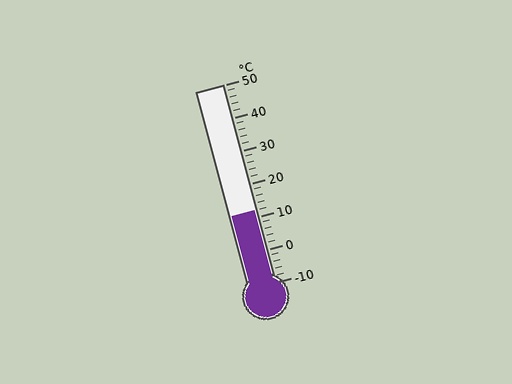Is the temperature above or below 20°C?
The temperature is below 20°C.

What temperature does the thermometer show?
The thermometer shows approximately 12°C.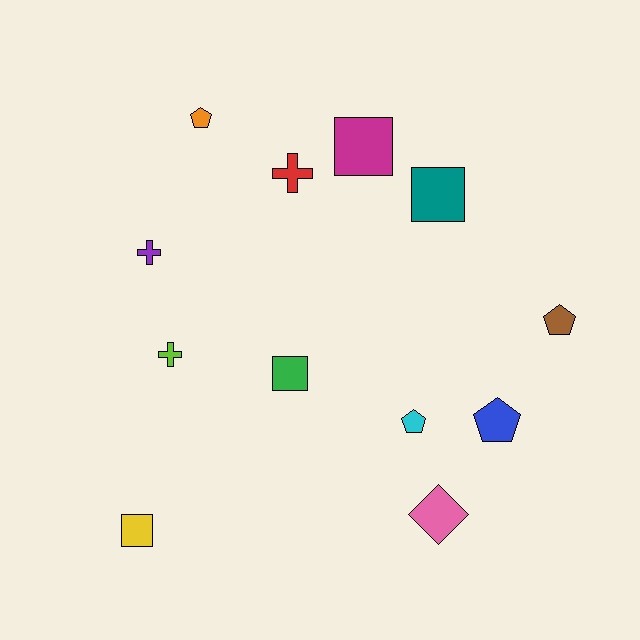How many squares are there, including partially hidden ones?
There are 4 squares.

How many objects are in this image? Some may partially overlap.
There are 12 objects.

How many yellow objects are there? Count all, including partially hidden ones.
There is 1 yellow object.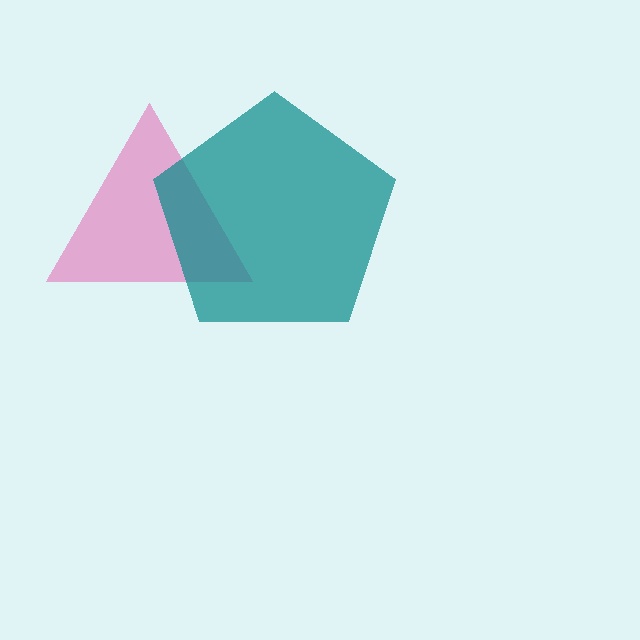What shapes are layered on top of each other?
The layered shapes are: a pink triangle, a teal pentagon.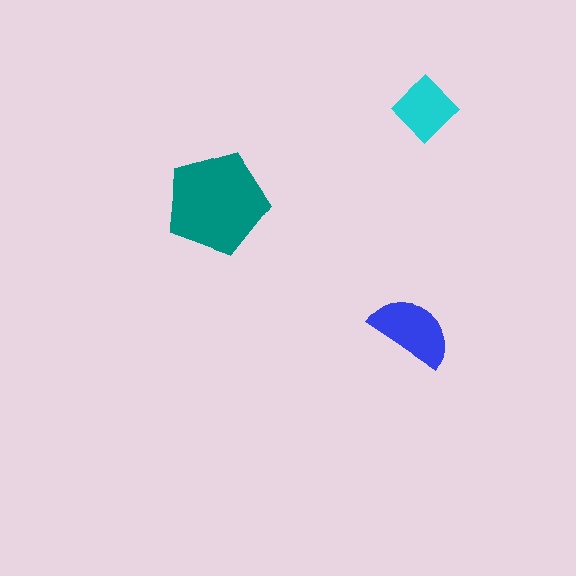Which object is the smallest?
The cyan diamond.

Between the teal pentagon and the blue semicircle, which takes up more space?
The teal pentagon.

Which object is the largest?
The teal pentagon.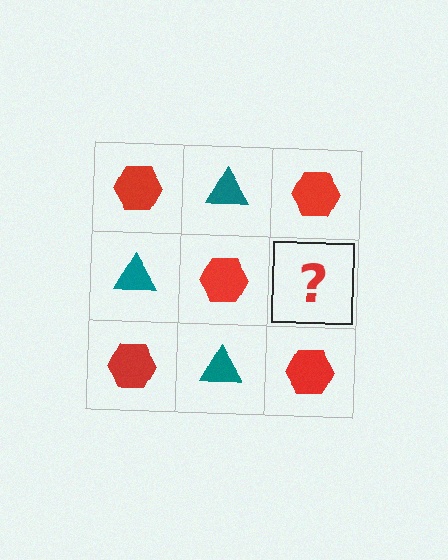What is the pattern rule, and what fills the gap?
The rule is that it alternates red hexagon and teal triangle in a checkerboard pattern. The gap should be filled with a teal triangle.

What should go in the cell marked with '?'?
The missing cell should contain a teal triangle.